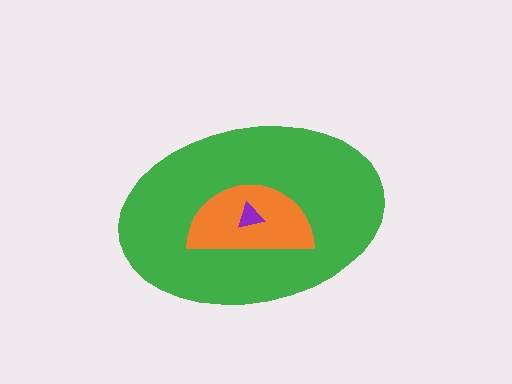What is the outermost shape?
The green ellipse.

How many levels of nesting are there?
3.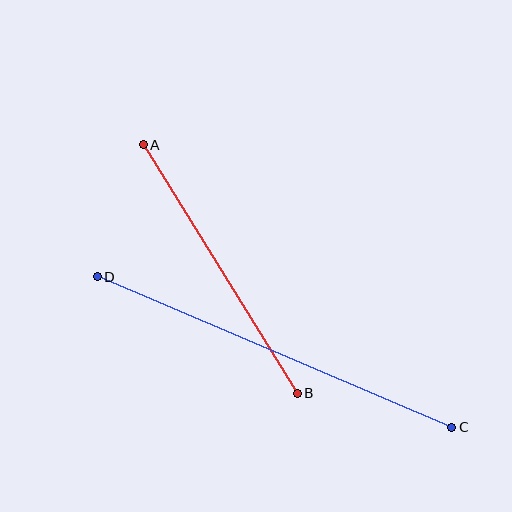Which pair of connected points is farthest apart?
Points C and D are farthest apart.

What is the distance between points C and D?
The distance is approximately 385 pixels.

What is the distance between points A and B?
The distance is approximately 292 pixels.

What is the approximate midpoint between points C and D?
The midpoint is at approximately (275, 352) pixels.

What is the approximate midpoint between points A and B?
The midpoint is at approximately (220, 269) pixels.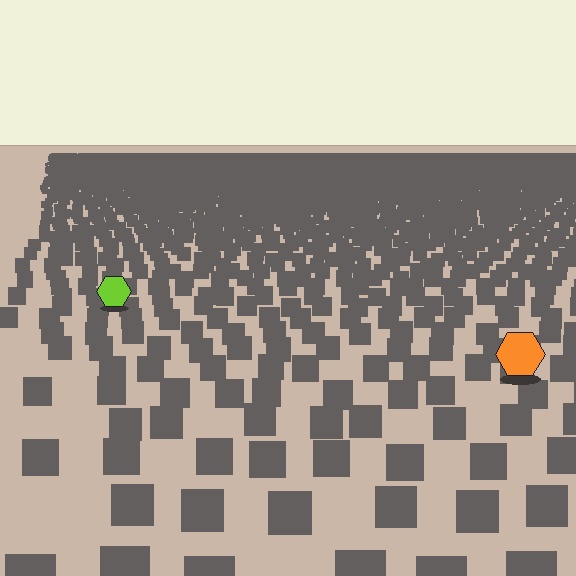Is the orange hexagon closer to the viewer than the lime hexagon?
Yes. The orange hexagon is closer — you can tell from the texture gradient: the ground texture is coarser near it.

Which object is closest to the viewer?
The orange hexagon is closest. The texture marks near it are larger and more spread out.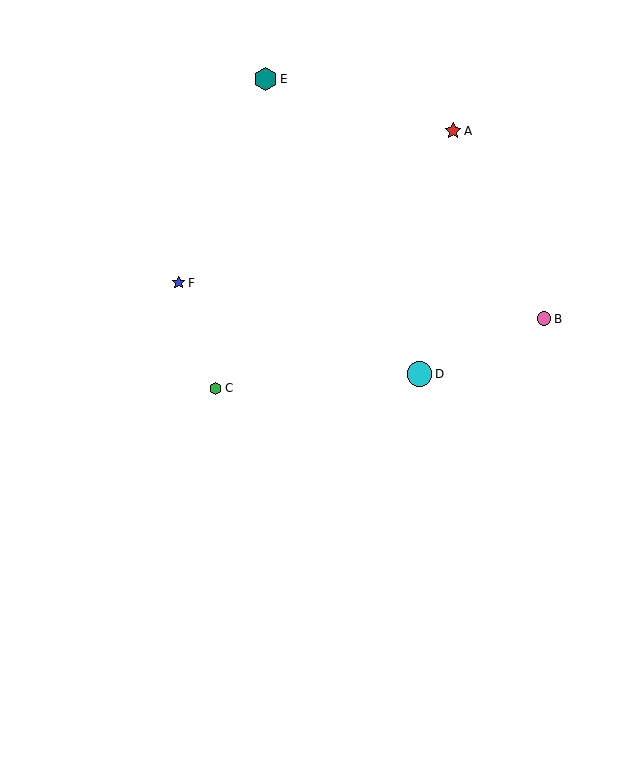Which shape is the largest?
The cyan circle (labeled D) is the largest.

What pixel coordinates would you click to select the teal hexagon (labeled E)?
Click at (266, 79) to select the teal hexagon E.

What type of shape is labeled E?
Shape E is a teal hexagon.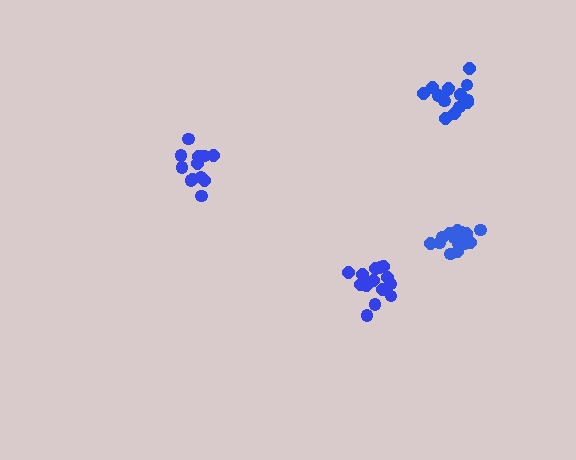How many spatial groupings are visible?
There are 4 spatial groupings.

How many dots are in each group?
Group 1: 13 dots, Group 2: 15 dots, Group 3: 15 dots, Group 4: 16 dots (59 total).